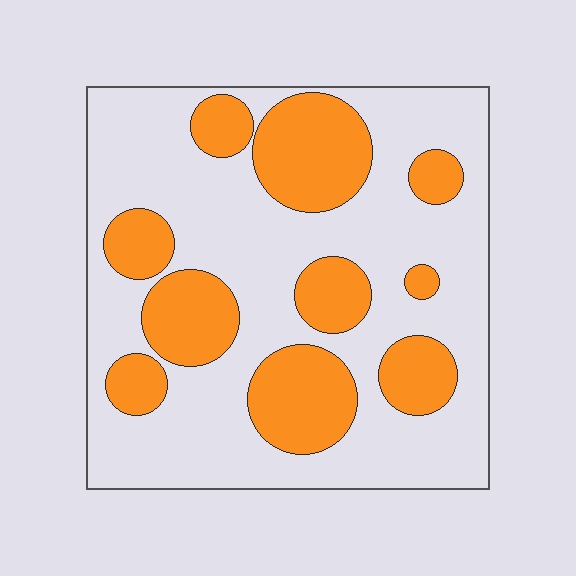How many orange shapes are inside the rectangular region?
10.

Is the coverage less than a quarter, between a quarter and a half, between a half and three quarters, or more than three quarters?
Between a quarter and a half.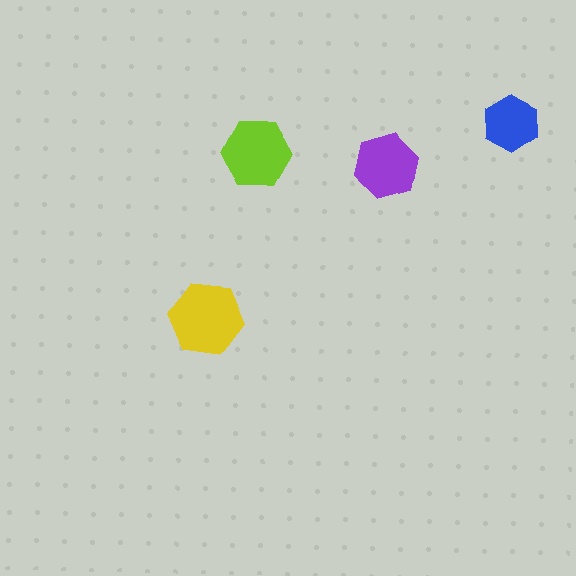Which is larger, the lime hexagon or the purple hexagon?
The lime one.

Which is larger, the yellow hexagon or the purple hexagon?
The yellow one.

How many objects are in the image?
There are 4 objects in the image.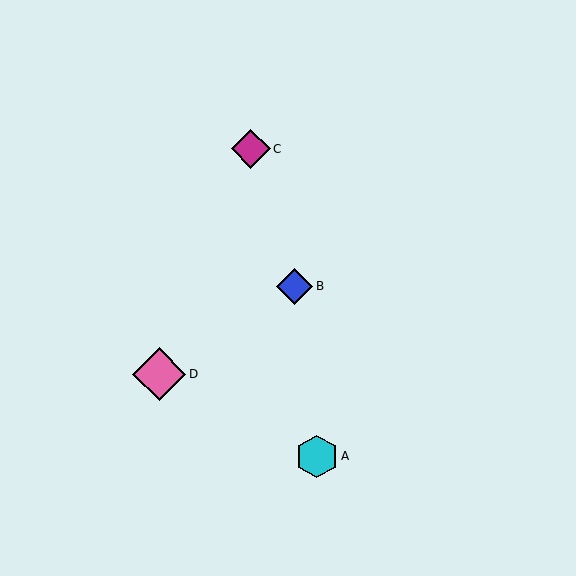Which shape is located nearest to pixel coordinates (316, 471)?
The cyan hexagon (labeled A) at (317, 456) is nearest to that location.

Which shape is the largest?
The pink diamond (labeled D) is the largest.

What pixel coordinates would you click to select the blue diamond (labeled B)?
Click at (295, 286) to select the blue diamond B.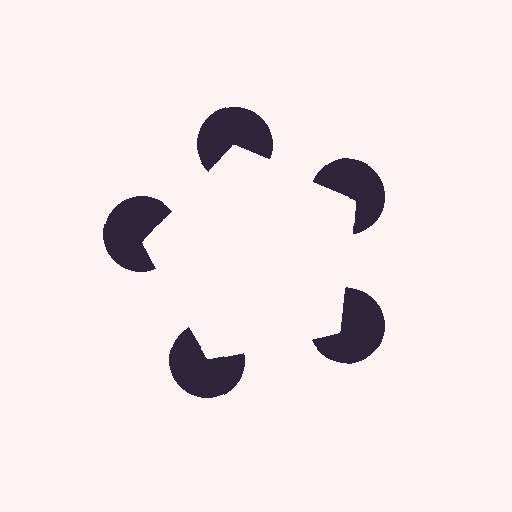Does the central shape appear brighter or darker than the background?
It typically appears slightly brighter than the background, even though no actual brightness change is drawn.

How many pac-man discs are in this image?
There are 5 — one at each vertex of the illusory pentagon.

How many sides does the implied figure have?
5 sides.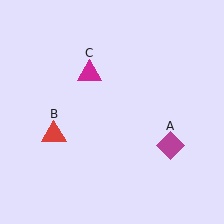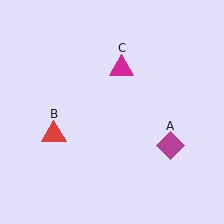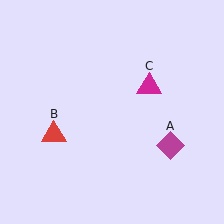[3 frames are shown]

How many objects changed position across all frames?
1 object changed position: magenta triangle (object C).